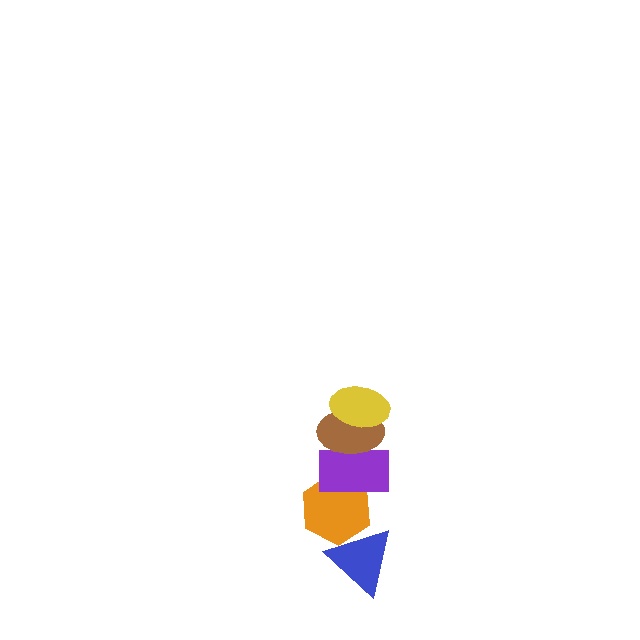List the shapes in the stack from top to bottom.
From top to bottom: the yellow ellipse, the brown ellipse, the purple rectangle, the orange hexagon, the blue triangle.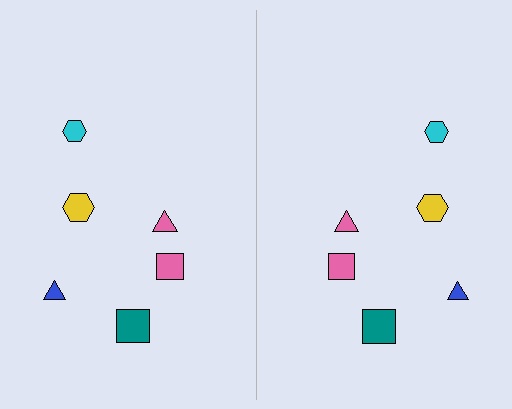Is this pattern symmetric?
Yes, this pattern has bilateral (reflection) symmetry.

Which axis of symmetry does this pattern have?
The pattern has a vertical axis of symmetry running through the center of the image.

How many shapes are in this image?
There are 12 shapes in this image.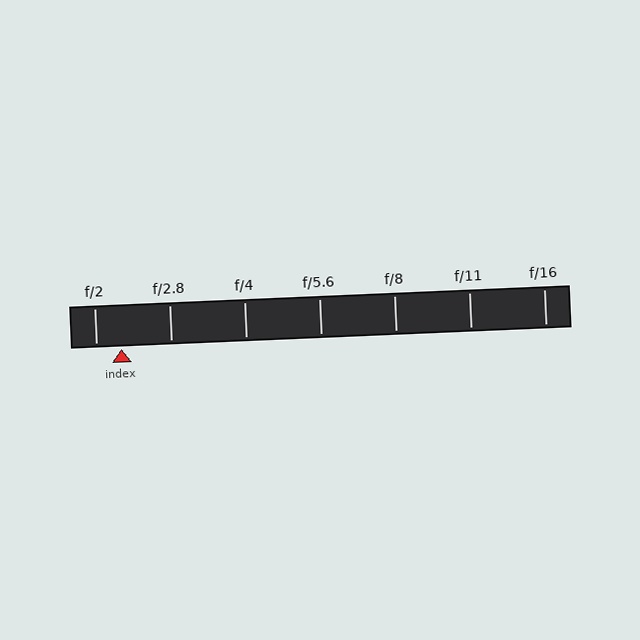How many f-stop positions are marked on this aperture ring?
There are 7 f-stop positions marked.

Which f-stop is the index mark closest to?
The index mark is closest to f/2.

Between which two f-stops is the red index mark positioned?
The index mark is between f/2 and f/2.8.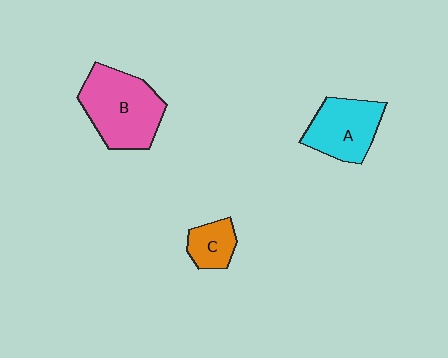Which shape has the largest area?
Shape B (pink).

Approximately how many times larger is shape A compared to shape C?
Approximately 1.9 times.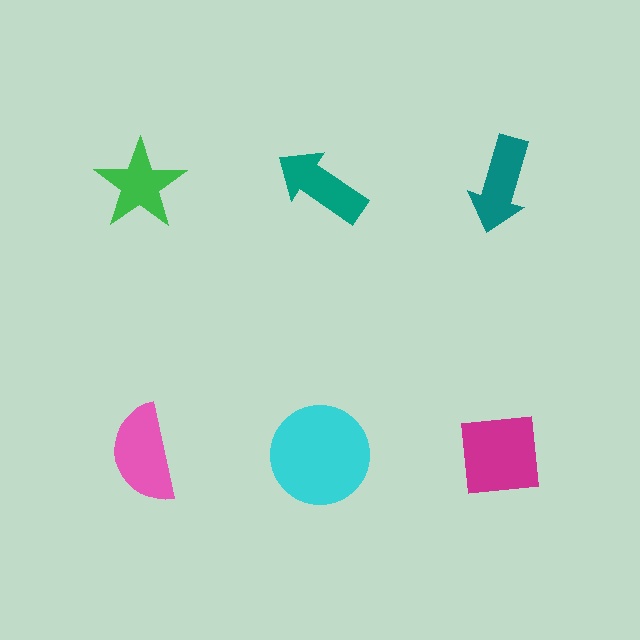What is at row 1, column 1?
A green star.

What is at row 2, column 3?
A magenta square.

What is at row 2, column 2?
A cyan circle.